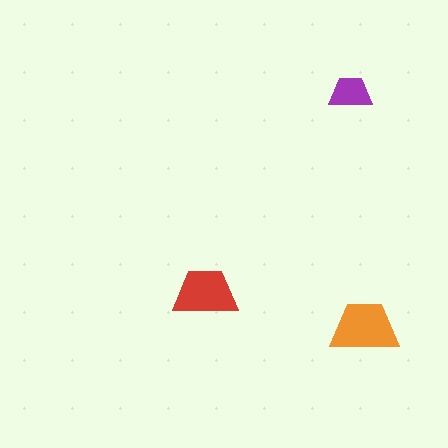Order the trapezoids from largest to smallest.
the orange one, the red one, the purple one.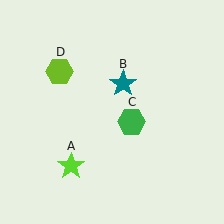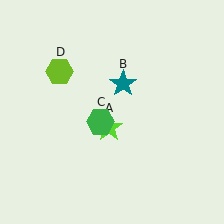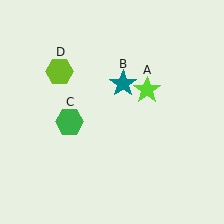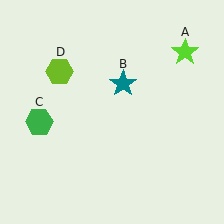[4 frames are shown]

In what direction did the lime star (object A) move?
The lime star (object A) moved up and to the right.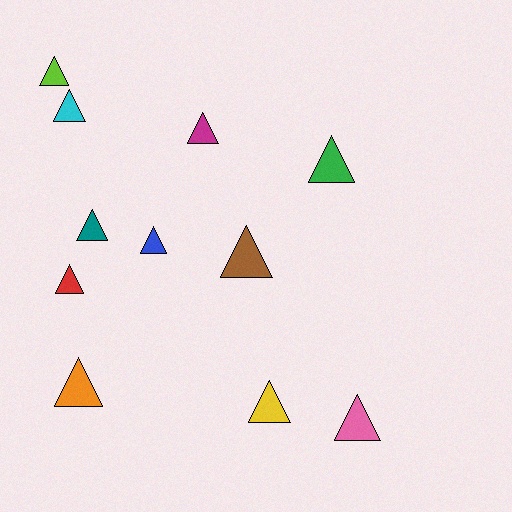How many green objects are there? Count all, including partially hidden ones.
There is 1 green object.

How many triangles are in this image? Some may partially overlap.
There are 11 triangles.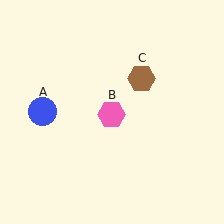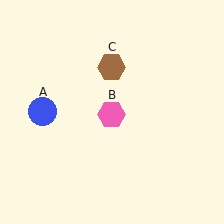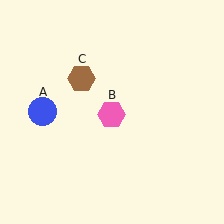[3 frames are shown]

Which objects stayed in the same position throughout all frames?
Blue circle (object A) and pink hexagon (object B) remained stationary.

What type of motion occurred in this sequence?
The brown hexagon (object C) rotated counterclockwise around the center of the scene.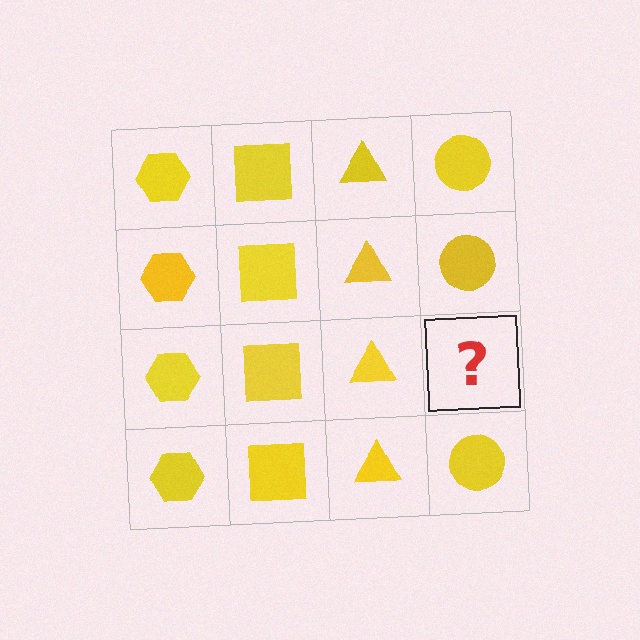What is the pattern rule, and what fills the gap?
The rule is that each column has a consistent shape. The gap should be filled with a yellow circle.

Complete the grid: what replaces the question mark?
The question mark should be replaced with a yellow circle.